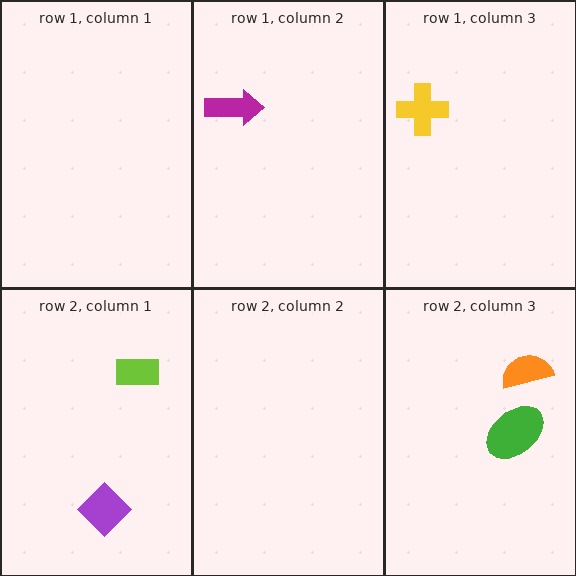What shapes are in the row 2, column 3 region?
The green ellipse, the orange semicircle.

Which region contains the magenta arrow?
The row 1, column 2 region.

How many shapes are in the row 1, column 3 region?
1.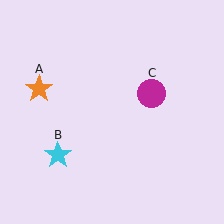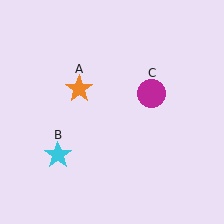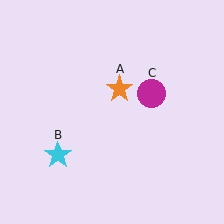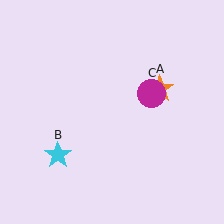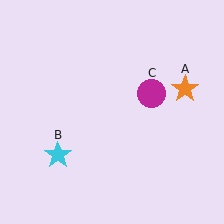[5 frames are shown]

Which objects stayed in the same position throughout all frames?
Cyan star (object B) and magenta circle (object C) remained stationary.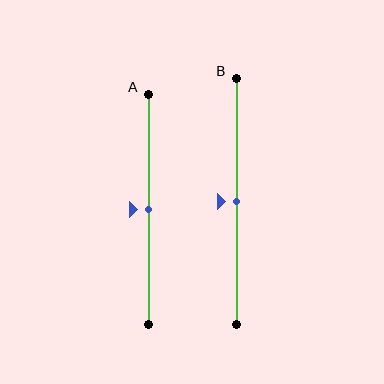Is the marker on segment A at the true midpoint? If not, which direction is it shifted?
Yes, the marker on segment A is at the true midpoint.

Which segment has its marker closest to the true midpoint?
Segment A has its marker closest to the true midpoint.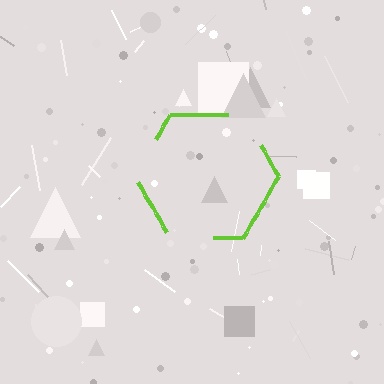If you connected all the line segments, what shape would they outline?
They would outline a hexagon.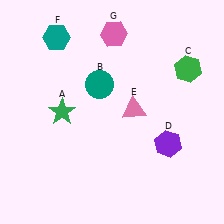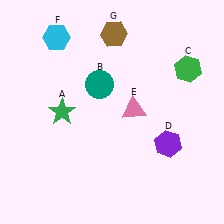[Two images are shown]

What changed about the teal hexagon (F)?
In Image 1, F is teal. In Image 2, it changed to cyan.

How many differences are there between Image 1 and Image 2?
There are 2 differences between the two images.